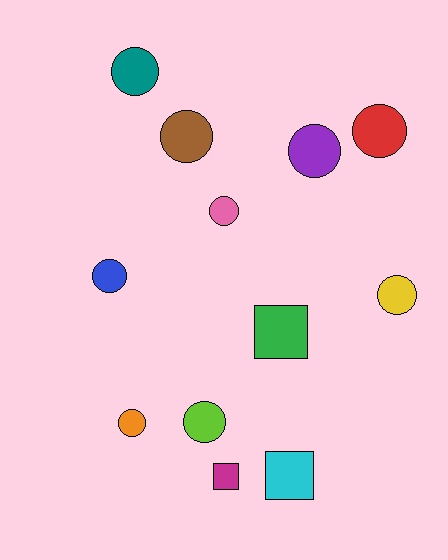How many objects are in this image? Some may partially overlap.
There are 12 objects.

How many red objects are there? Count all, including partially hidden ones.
There is 1 red object.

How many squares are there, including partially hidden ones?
There are 3 squares.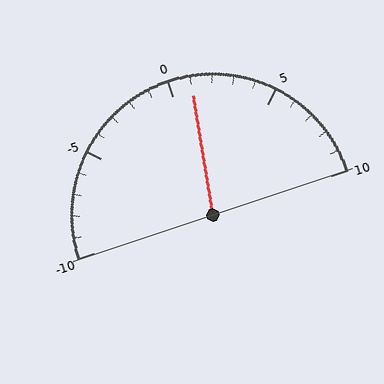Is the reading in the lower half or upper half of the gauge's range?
The reading is in the upper half of the range (-10 to 10).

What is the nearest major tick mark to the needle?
The nearest major tick mark is 0.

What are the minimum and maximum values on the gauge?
The gauge ranges from -10 to 10.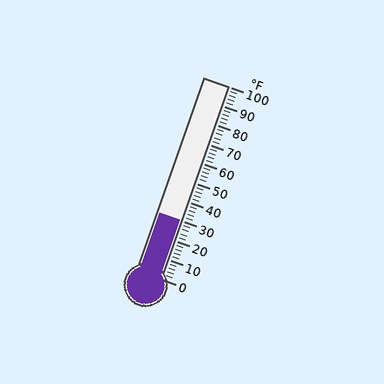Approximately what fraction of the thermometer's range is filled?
The thermometer is filled to approximately 30% of its range.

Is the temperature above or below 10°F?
The temperature is above 10°F.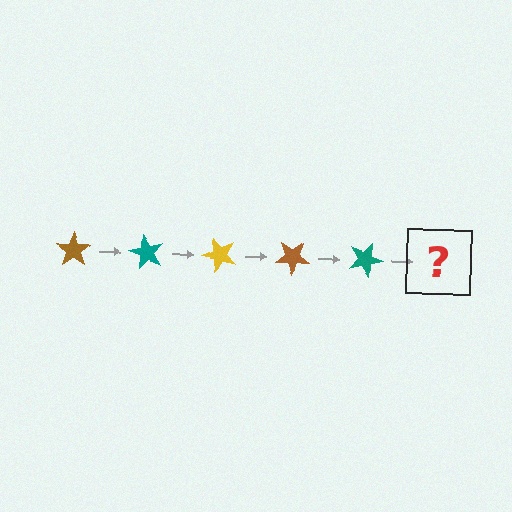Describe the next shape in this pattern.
It should be a yellow star, rotated 300 degrees from the start.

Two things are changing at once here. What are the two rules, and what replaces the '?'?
The two rules are that it rotates 60 degrees each step and the color cycles through brown, teal, and yellow. The '?' should be a yellow star, rotated 300 degrees from the start.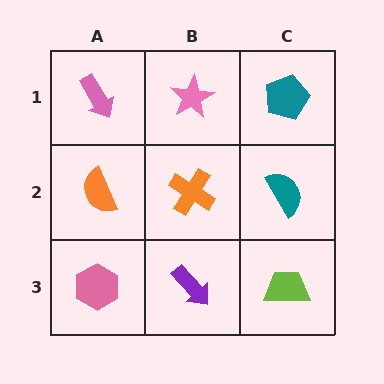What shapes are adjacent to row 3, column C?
A teal semicircle (row 2, column C), a purple arrow (row 3, column B).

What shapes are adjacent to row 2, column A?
A pink arrow (row 1, column A), a pink hexagon (row 3, column A), an orange cross (row 2, column B).